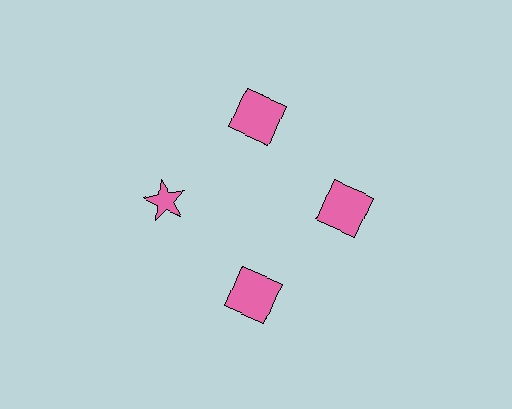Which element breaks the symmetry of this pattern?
The pink star at roughly the 9 o'clock position breaks the symmetry. All other shapes are pink squares.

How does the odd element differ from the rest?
It has a different shape: star instead of square.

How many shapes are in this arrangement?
There are 4 shapes arranged in a ring pattern.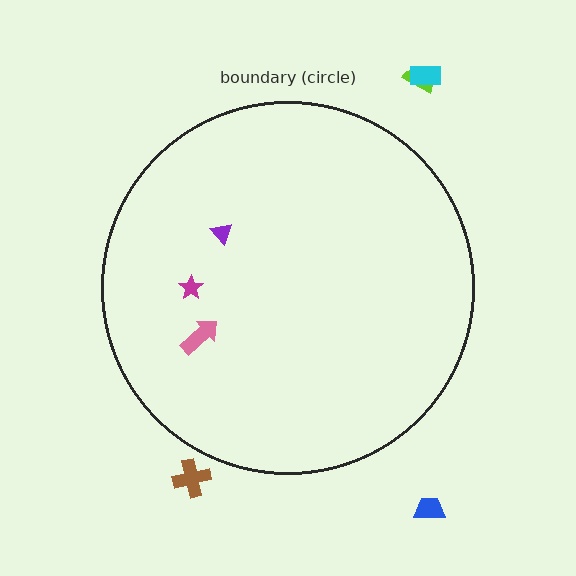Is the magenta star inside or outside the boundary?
Inside.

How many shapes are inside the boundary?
3 inside, 4 outside.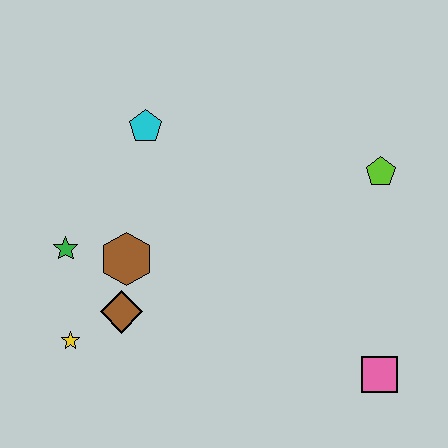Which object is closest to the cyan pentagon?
The brown hexagon is closest to the cyan pentagon.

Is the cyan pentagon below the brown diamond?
No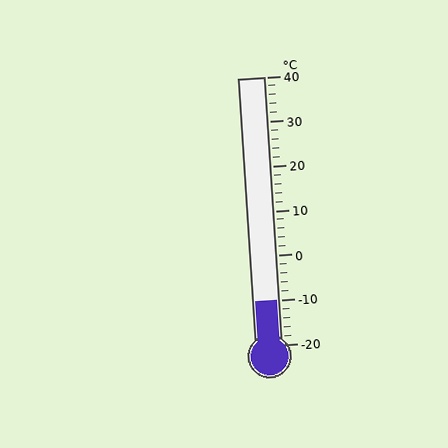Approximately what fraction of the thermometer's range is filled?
The thermometer is filled to approximately 15% of its range.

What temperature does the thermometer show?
The thermometer shows approximately -10°C.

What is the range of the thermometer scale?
The thermometer scale ranges from -20°C to 40°C.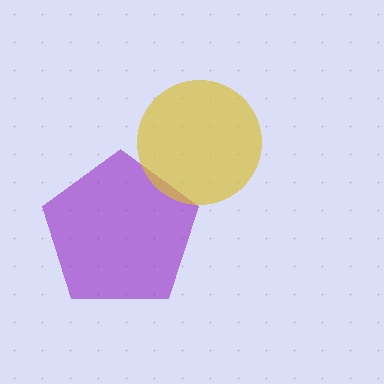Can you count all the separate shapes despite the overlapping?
Yes, there are 2 separate shapes.